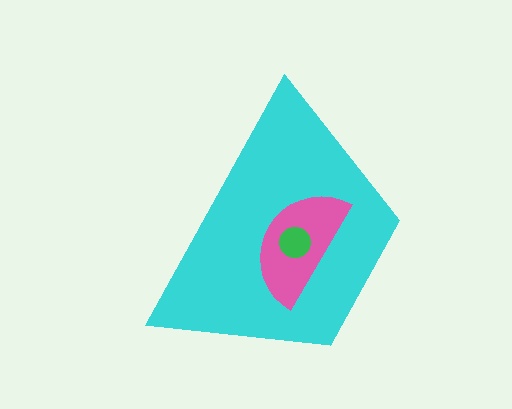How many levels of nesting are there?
3.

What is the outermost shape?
The cyan trapezoid.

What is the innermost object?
The green circle.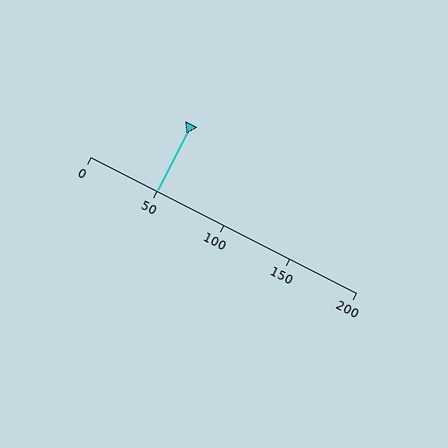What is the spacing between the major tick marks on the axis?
The major ticks are spaced 50 apart.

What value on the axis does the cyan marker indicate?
The marker indicates approximately 50.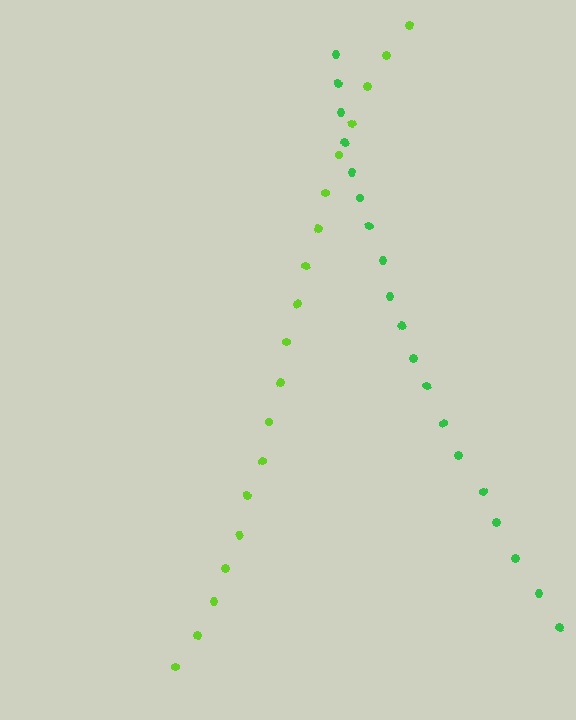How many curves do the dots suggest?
There are 2 distinct paths.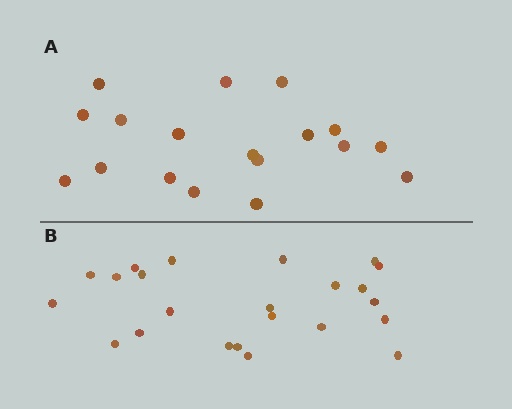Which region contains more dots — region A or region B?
Region B (the bottom region) has more dots.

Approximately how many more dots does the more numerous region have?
Region B has about 5 more dots than region A.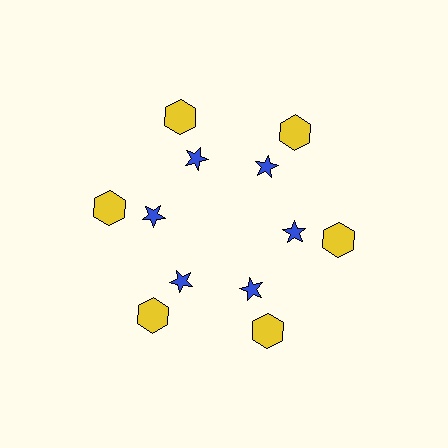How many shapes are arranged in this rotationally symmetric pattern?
There are 12 shapes, arranged in 6 groups of 2.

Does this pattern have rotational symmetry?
Yes, this pattern has 6-fold rotational symmetry. It looks the same after rotating 60 degrees around the center.